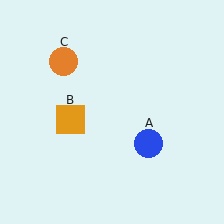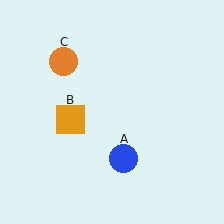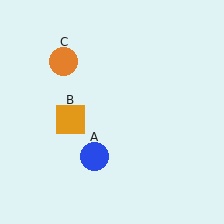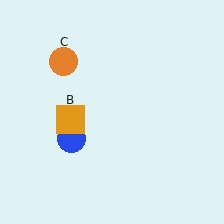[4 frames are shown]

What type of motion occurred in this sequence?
The blue circle (object A) rotated clockwise around the center of the scene.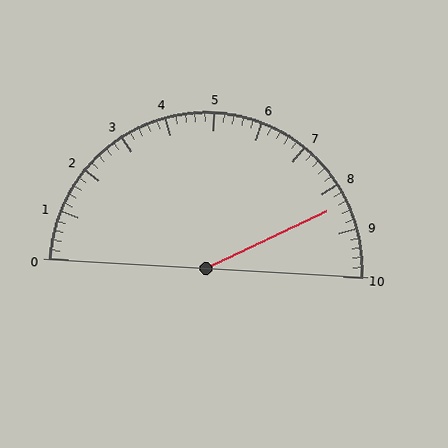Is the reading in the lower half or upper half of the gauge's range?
The reading is in the upper half of the range (0 to 10).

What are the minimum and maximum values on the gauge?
The gauge ranges from 0 to 10.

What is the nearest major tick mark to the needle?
The nearest major tick mark is 8.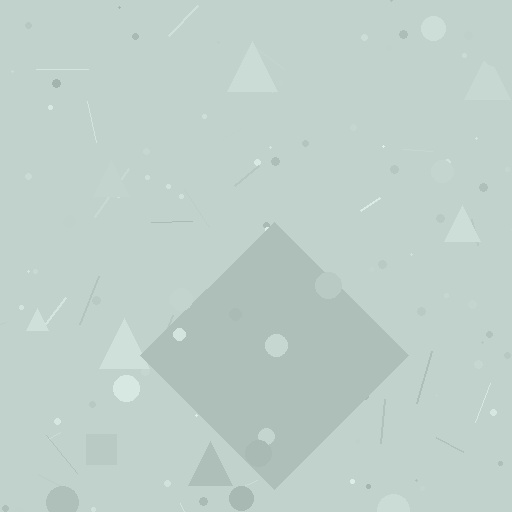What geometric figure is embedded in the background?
A diamond is embedded in the background.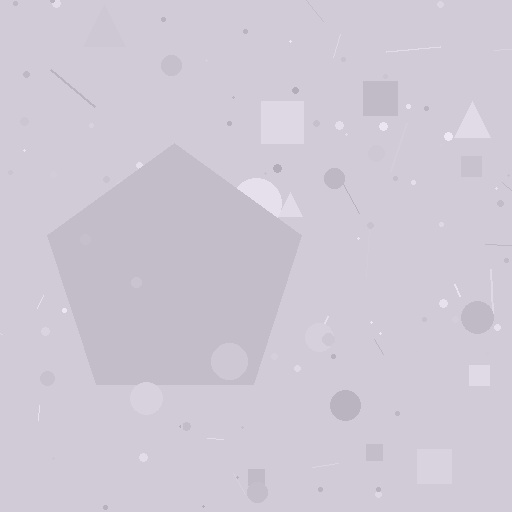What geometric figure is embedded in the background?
A pentagon is embedded in the background.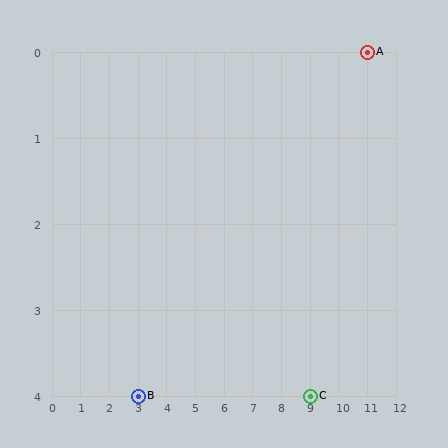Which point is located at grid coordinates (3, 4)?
Point B is at (3, 4).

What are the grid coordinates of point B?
Point B is at grid coordinates (3, 4).